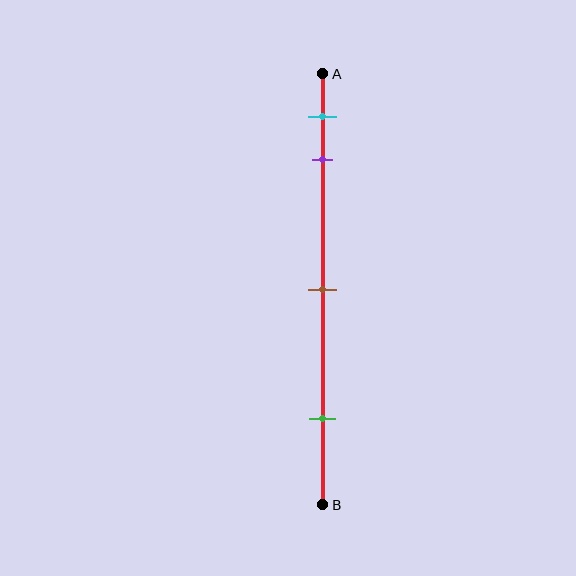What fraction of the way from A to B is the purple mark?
The purple mark is approximately 20% (0.2) of the way from A to B.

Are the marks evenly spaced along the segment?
No, the marks are not evenly spaced.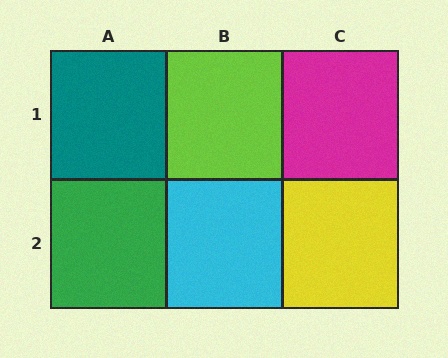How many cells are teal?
1 cell is teal.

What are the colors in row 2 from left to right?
Green, cyan, yellow.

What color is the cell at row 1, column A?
Teal.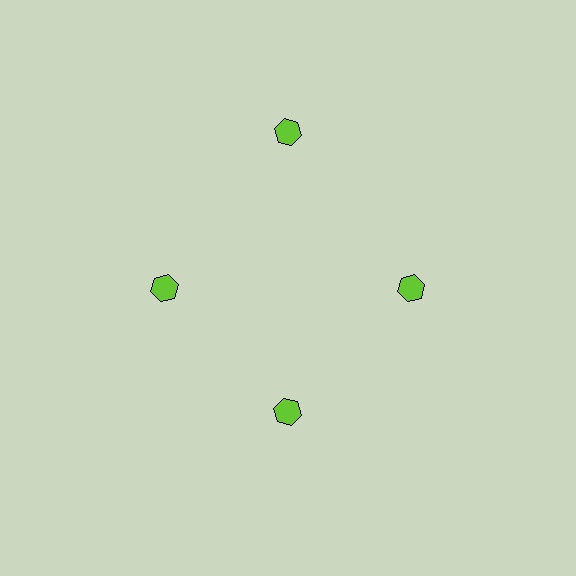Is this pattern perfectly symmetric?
No. The 4 lime hexagons are arranged in a ring, but one element near the 12 o'clock position is pushed outward from the center, breaking the 4-fold rotational symmetry.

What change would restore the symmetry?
The symmetry would be restored by moving it inward, back onto the ring so that all 4 hexagons sit at equal angles and equal distance from the center.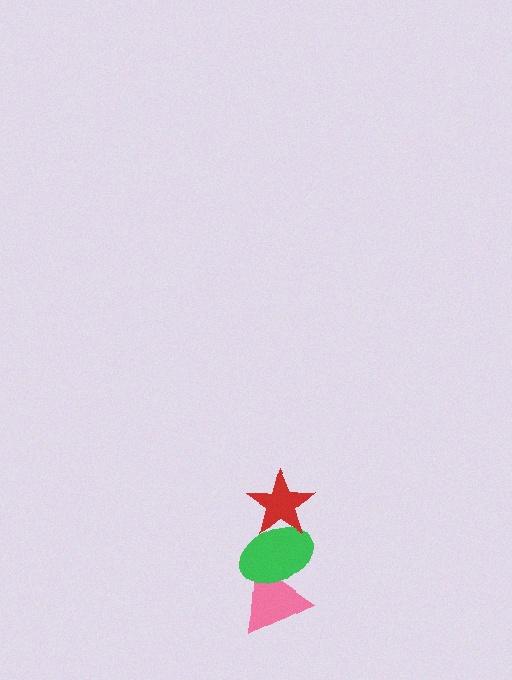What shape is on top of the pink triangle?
The green ellipse is on top of the pink triangle.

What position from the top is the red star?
The red star is 1st from the top.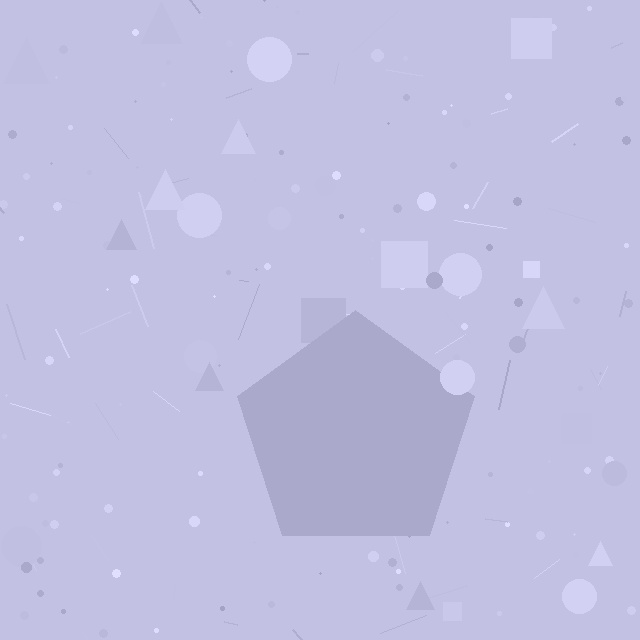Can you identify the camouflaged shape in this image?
The camouflaged shape is a pentagon.